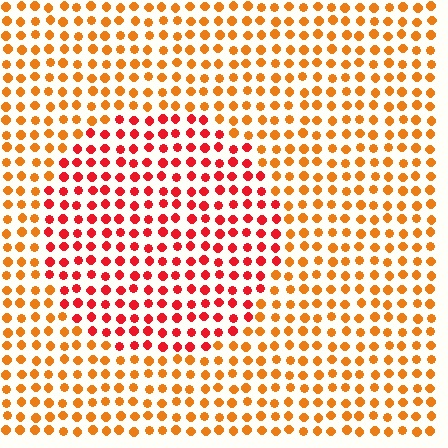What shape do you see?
I see a circle.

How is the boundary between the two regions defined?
The boundary is defined purely by a slight shift in hue (about 34 degrees). Spacing, size, and orientation are identical on both sides.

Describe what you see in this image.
The image is filled with small orange elements in a uniform arrangement. A circle-shaped region is visible where the elements are tinted to a slightly different hue, forming a subtle color boundary.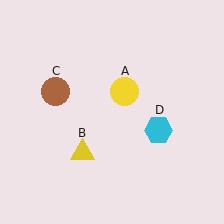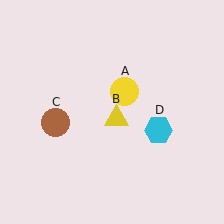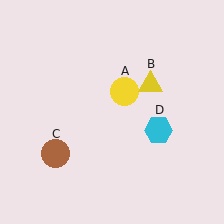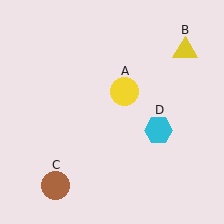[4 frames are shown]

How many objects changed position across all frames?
2 objects changed position: yellow triangle (object B), brown circle (object C).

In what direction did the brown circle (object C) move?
The brown circle (object C) moved down.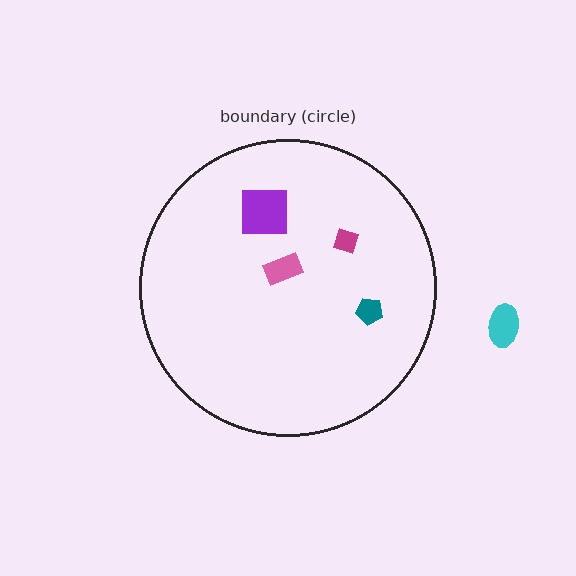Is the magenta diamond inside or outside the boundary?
Inside.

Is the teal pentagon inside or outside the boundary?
Inside.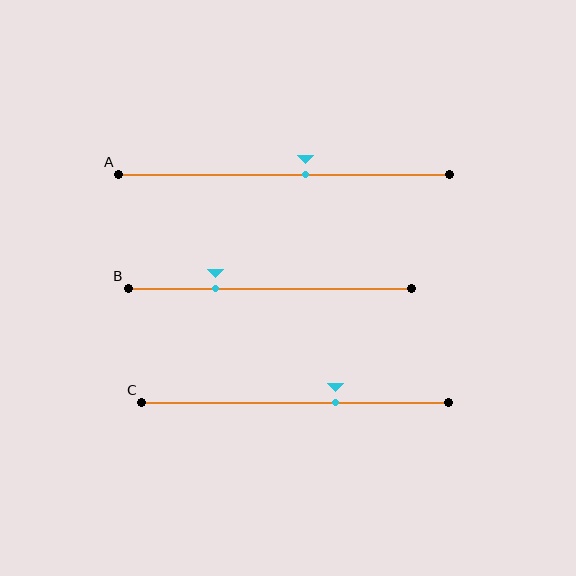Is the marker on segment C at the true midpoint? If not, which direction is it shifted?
No, the marker on segment C is shifted to the right by about 13% of the segment length.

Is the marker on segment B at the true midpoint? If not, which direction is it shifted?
No, the marker on segment B is shifted to the left by about 19% of the segment length.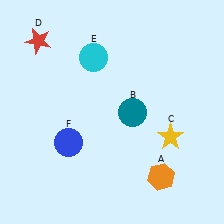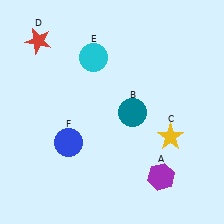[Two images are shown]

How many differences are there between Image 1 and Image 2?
There is 1 difference between the two images.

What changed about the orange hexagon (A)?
In Image 1, A is orange. In Image 2, it changed to purple.